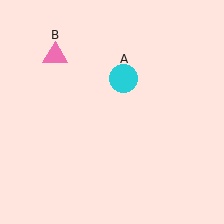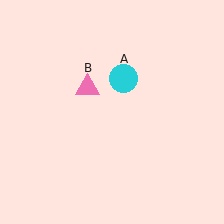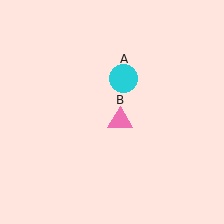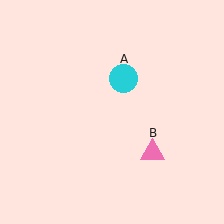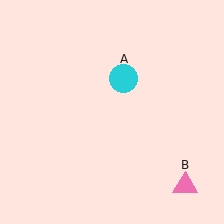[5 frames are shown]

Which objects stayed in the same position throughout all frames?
Cyan circle (object A) remained stationary.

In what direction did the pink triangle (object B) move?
The pink triangle (object B) moved down and to the right.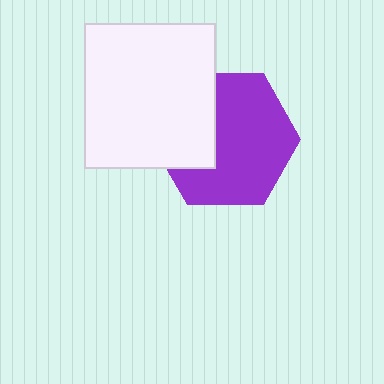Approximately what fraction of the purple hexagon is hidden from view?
Roughly 32% of the purple hexagon is hidden behind the white rectangle.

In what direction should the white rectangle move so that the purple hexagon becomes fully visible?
The white rectangle should move left. That is the shortest direction to clear the overlap and leave the purple hexagon fully visible.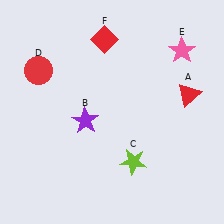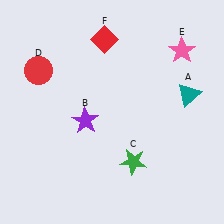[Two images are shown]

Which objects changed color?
A changed from red to teal. C changed from lime to green.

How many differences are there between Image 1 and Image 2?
There are 2 differences between the two images.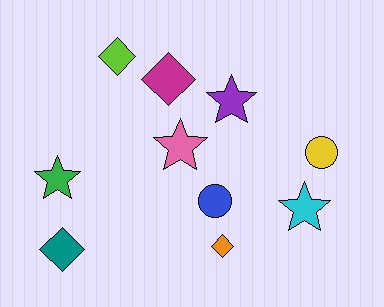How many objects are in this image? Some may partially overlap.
There are 10 objects.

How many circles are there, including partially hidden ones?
There are 2 circles.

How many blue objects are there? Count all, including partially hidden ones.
There is 1 blue object.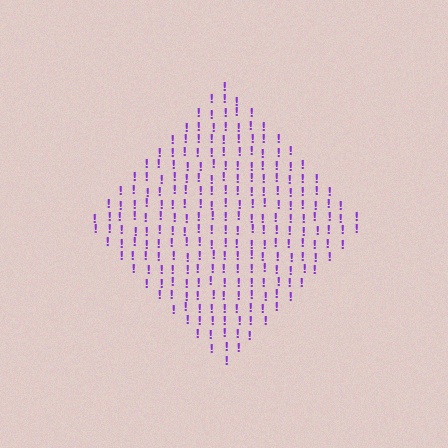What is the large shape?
The large shape is a diamond.